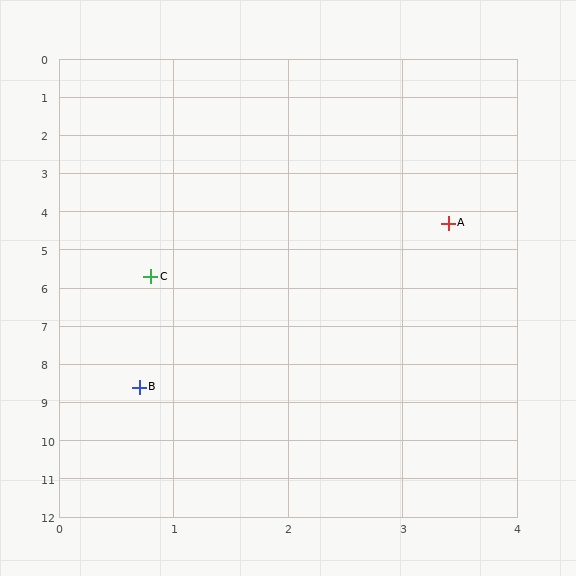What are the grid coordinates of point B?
Point B is at approximately (0.7, 8.6).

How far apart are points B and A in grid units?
Points B and A are about 5.1 grid units apart.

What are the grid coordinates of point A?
Point A is at approximately (3.4, 4.3).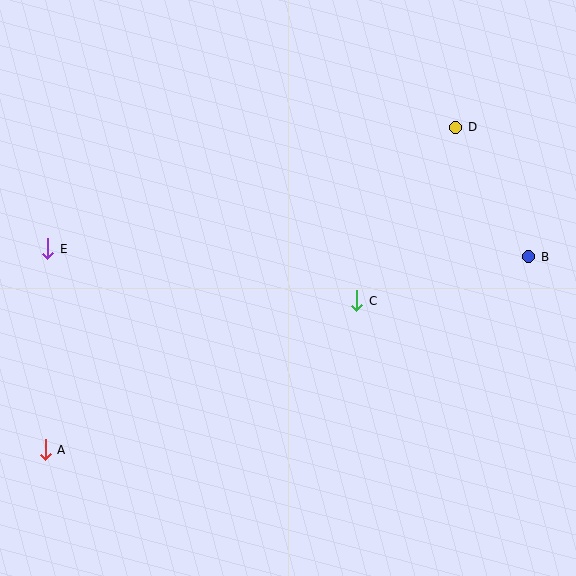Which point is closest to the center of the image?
Point C at (357, 301) is closest to the center.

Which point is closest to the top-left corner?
Point E is closest to the top-left corner.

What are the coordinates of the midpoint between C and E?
The midpoint between C and E is at (202, 275).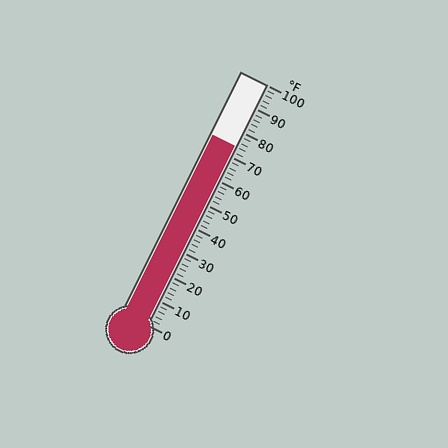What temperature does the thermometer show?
The thermometer shows approximately 74°F.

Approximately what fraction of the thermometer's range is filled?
The thermometer is filled to approximately 75% of its range.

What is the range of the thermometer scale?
The thermometer scale ranges from 0°F to 100°F.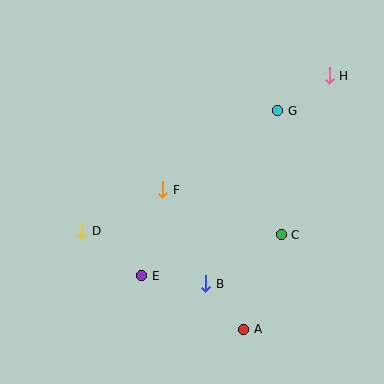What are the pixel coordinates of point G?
Point G is at (278, 111).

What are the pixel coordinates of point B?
Point B is at (206, 284).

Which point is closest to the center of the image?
Point F at (163, 190) is closest to the center.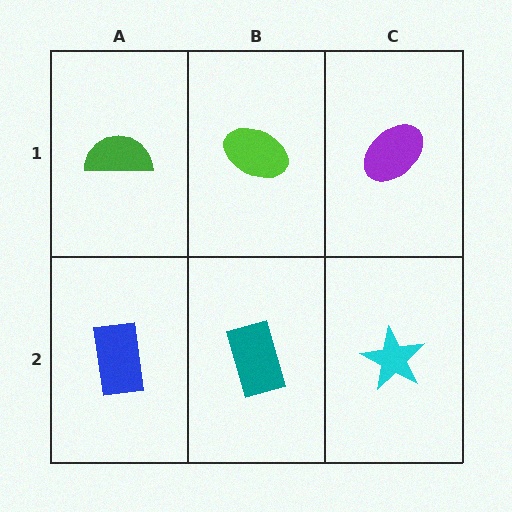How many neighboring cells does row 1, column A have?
2.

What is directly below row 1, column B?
A teal rectangle.